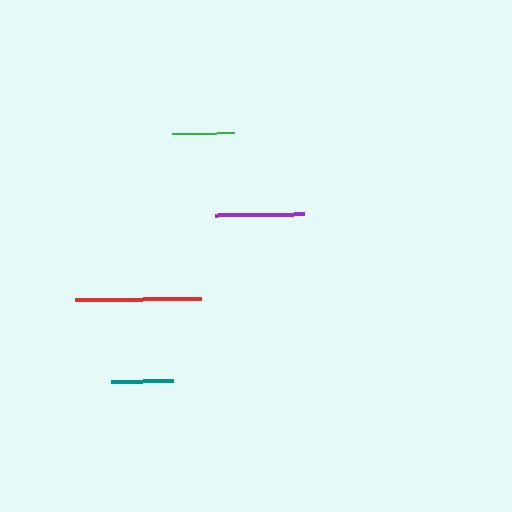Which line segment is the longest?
The red line is the longest at approximately 126 pixels.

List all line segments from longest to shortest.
From longest to shortest: red, purple, teal, green.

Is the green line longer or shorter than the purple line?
The purple line is longer than the green line.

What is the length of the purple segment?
The purple segment is approximately 89 pixels long.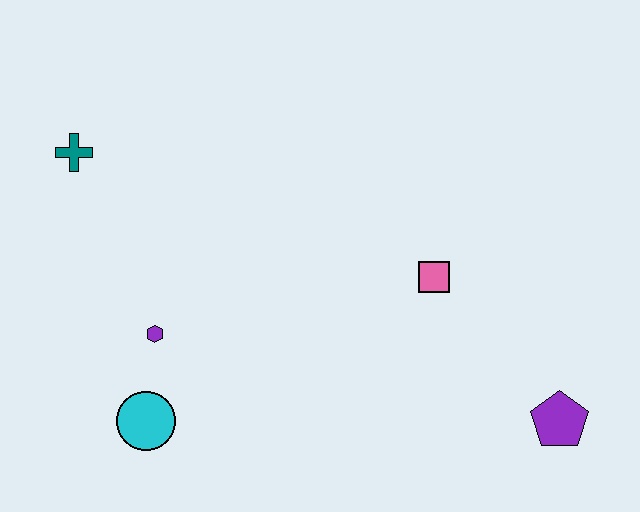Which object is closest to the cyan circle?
The purple hexagon is closest to the cyan circle.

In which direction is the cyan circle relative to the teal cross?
The cyan circle is below the teal cross.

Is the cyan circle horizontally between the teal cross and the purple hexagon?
Yes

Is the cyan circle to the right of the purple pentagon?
No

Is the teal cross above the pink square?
Yes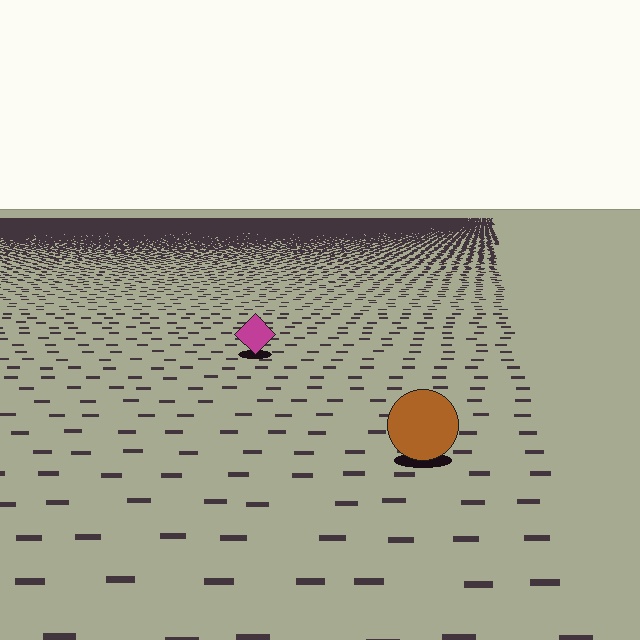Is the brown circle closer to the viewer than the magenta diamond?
Yes. The brown circle is closer — you can tell from the texture gradient: the ground texture is coarser near it.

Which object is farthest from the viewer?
The magenta diamond is farthest from the viewer. It appears smaller and the ground texture around it is denser.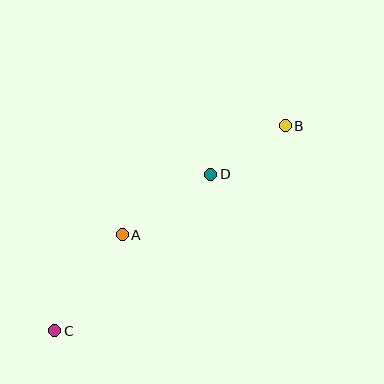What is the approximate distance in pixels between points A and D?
The distance between A and D is approximately 107 pixels.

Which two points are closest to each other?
Points B and D are closest to each other.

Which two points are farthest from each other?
Points B and C are farthest from each other.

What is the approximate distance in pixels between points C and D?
The distance between C and D is approximately 221 pixels.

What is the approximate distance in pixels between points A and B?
The distance between A and B is approximately 196 pixels.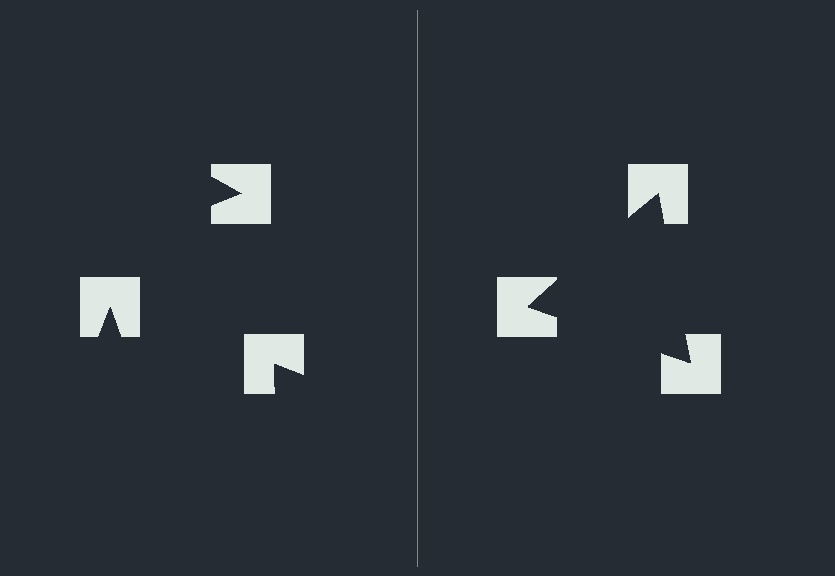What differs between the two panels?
The notched squares are positioned identically on both sides; only the wedge orientations differ. On the right they align to a triangle; on the left they are misaligned.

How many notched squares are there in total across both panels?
6 — 3 on each side.